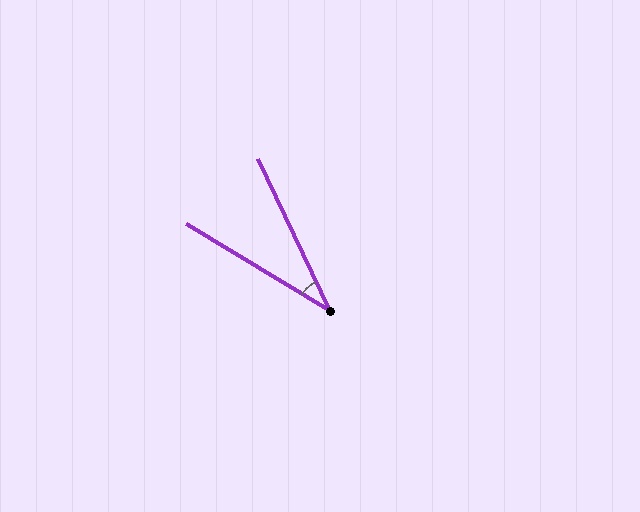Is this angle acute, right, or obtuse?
It is acute.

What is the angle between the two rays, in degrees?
Approximately 34 degrees.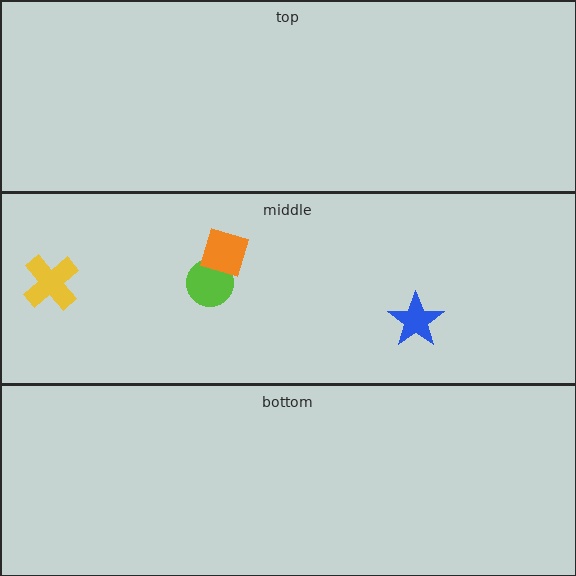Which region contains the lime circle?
The middle region.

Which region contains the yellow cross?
The middle region.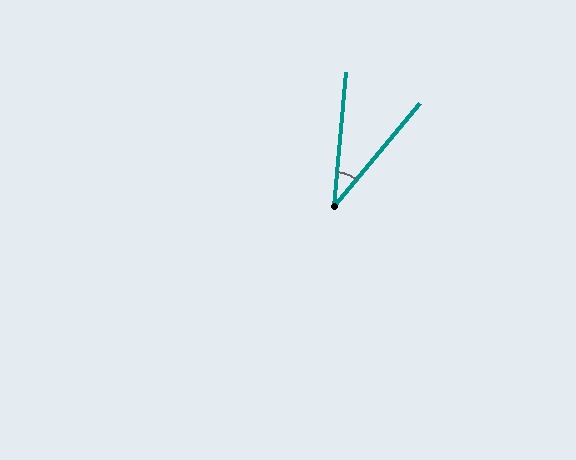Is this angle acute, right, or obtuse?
It is acute.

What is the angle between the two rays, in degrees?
Approximately 35 degrees.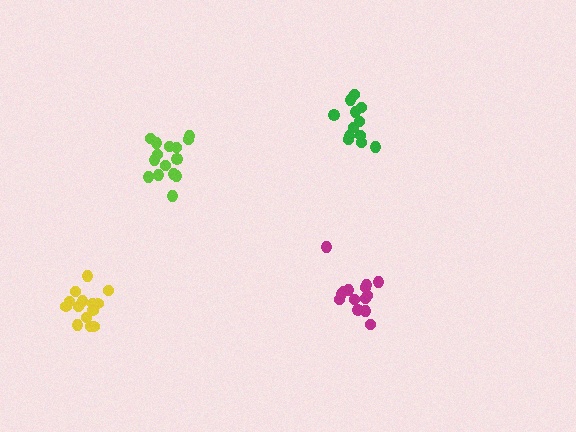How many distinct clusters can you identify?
There are 4 distinct clusters.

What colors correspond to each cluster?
The clusters are colored: magenta, green, lime, yellow.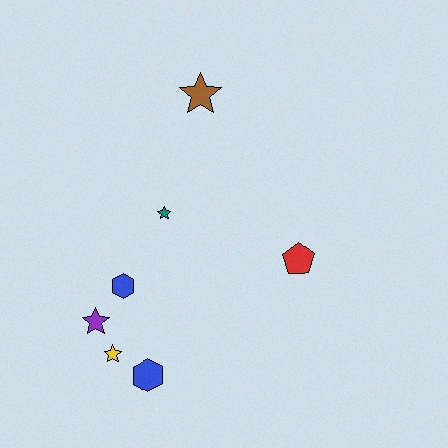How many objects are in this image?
There are 7 objects.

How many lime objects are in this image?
There are no lime objects.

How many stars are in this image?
There are 4 stars.